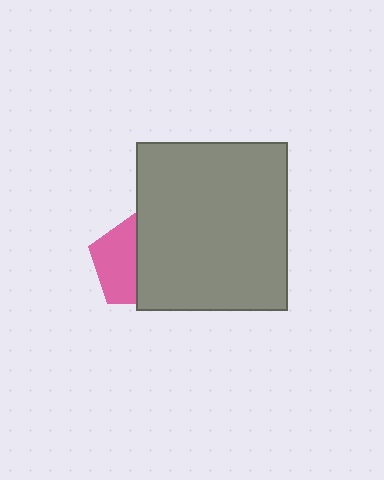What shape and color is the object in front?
The object in front is a gray rectangle.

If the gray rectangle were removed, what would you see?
You would see the complete pink pentagon.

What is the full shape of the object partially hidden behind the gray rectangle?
The partially hidden object is a pink pentagon.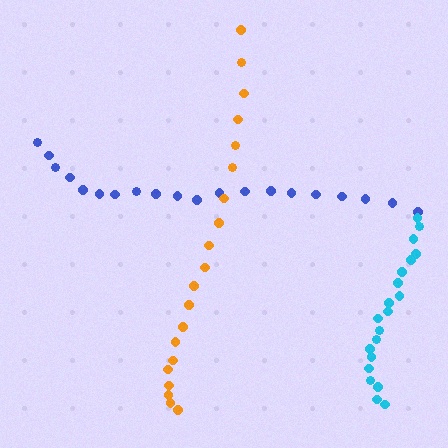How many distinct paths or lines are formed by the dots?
There are 3 distinct paths.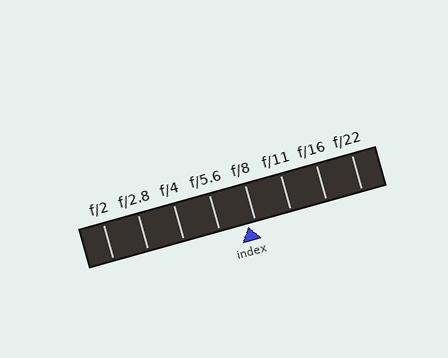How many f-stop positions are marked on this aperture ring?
There are 8 f-stop positions marked.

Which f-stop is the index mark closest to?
The index mark is closest to f/8.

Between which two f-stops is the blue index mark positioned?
The index mark is between f/5.6 and f/8.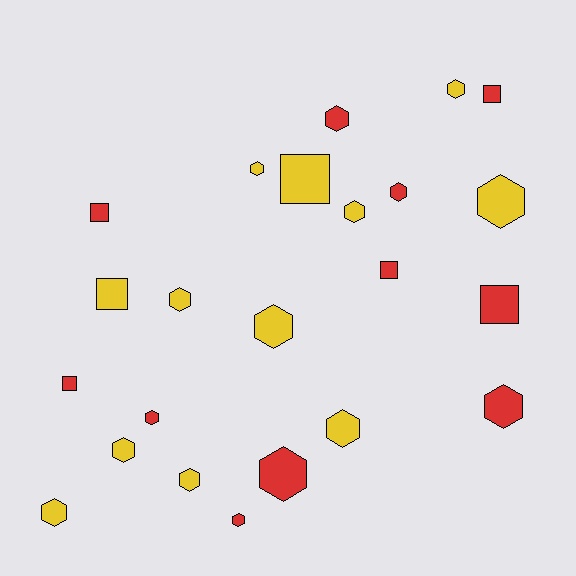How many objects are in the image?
There are 23 objects.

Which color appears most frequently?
Yellow, with 12 objects.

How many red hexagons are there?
There are 6 red hexagons.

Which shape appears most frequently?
Hexagon, with 16 objects.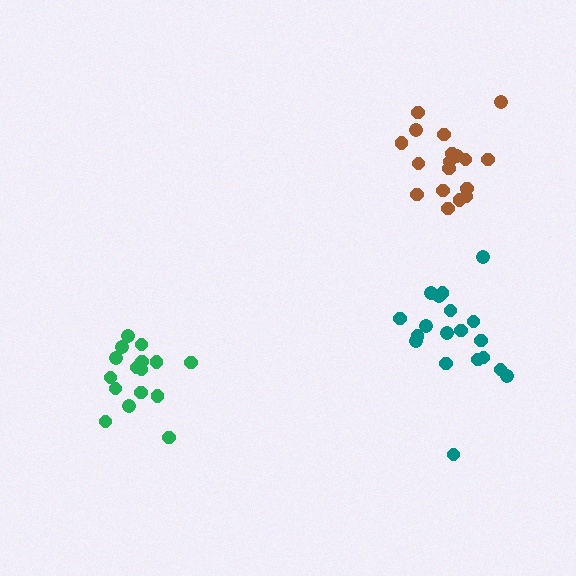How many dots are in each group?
Group 1: 18 dots, Group 2: 16 dots, Group 3: 19 dots (53 total).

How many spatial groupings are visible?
There are 3 spatial groupings.